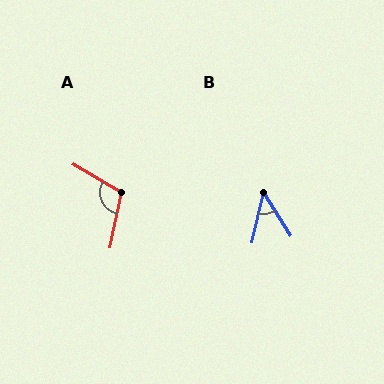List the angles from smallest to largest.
B (46°), A (109°).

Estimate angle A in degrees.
Approximately 109 degrees.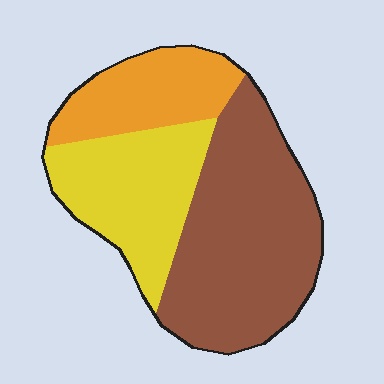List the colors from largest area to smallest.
From largest to smallest: brown, yellow, orange.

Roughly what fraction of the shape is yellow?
Yellow takes up about one third (1/3) of the shape.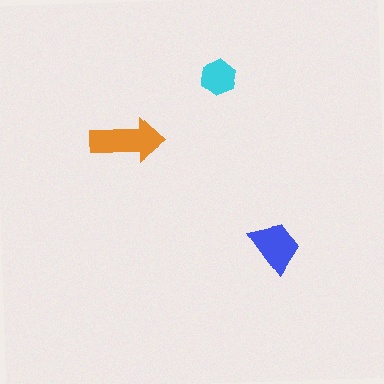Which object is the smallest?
The cyan hexagon.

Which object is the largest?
The orange arrow.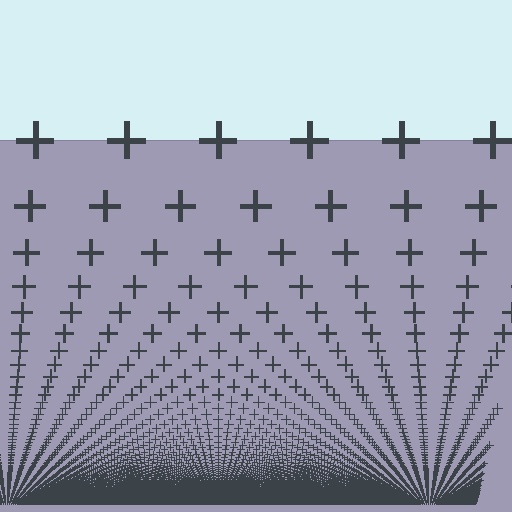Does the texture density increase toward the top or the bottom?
Density increases toward the bottom.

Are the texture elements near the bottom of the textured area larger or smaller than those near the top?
Smaller. The gradient is inverted — elements near the bottom are smaller and denser.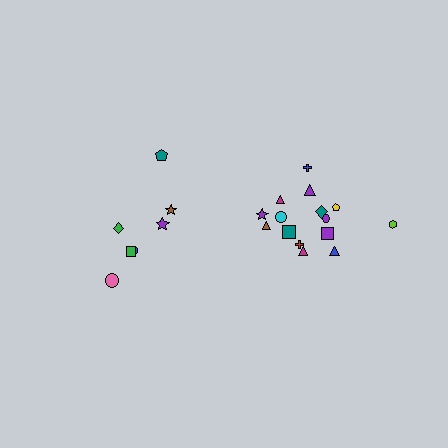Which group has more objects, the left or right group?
The right group.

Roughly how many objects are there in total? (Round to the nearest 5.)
Roughly 20 objects in total.